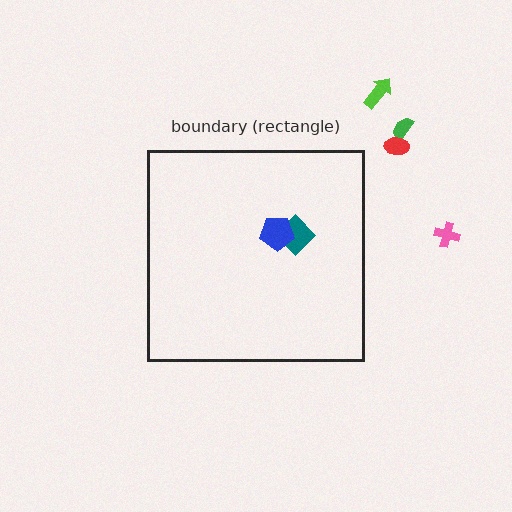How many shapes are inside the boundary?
2 inside, 4 outside.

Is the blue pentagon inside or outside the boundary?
Inside.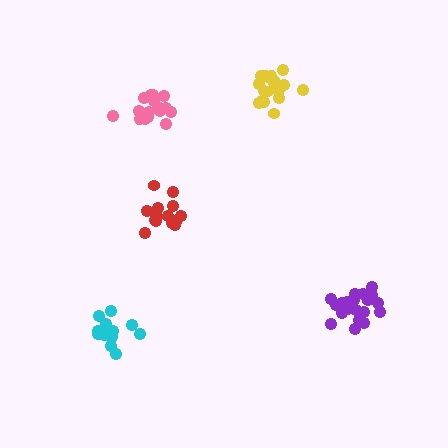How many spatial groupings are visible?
There are 5 spatial groupings.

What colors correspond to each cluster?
The clusters are colored: cyan, pink, red, purple, yellow.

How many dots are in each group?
Group 1: 15 dots, Group 2: 17 dots, Group 3: 15 dots, Group 4: 21 dots, Group 5: 19 dots (87 total).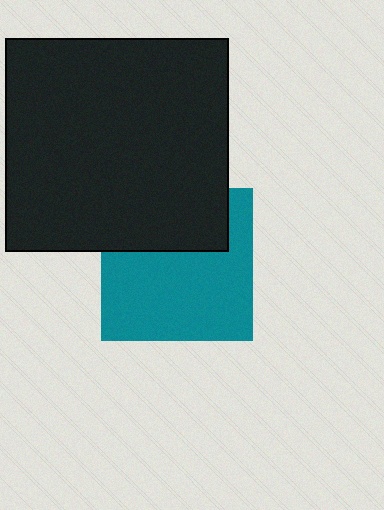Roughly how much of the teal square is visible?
Most of it is visible (roughly 65%).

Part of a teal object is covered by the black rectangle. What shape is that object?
It is a square.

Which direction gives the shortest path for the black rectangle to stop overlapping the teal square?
Moving up gives the shortest separation.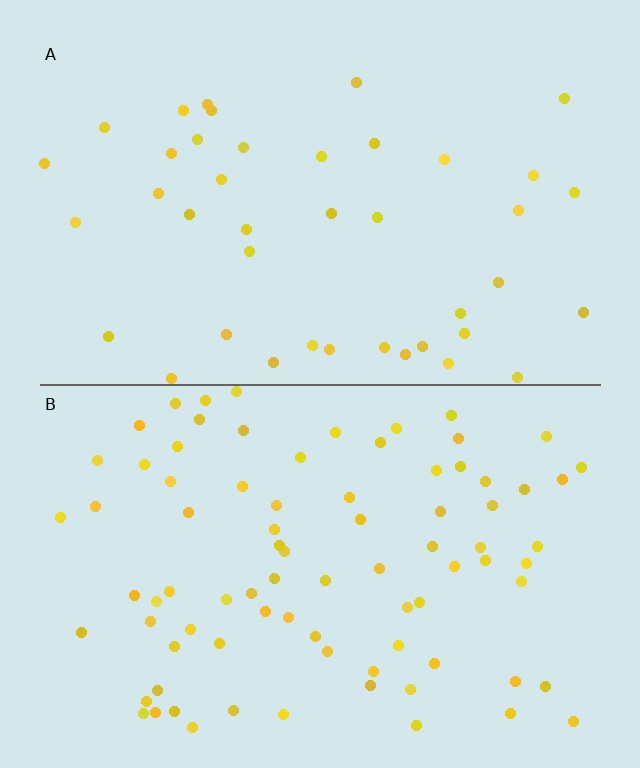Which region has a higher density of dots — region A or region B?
B (the bottom).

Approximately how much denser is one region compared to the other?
Approximately 2.0× — region B over region A.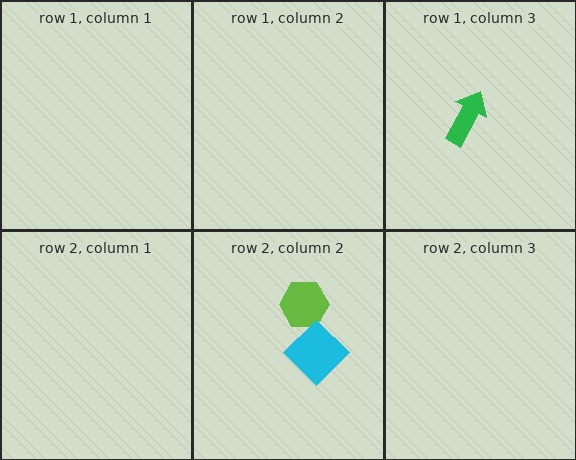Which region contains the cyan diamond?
The row 2, column 2 region.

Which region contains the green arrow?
The row 1, column 3 region.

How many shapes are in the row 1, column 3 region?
1.